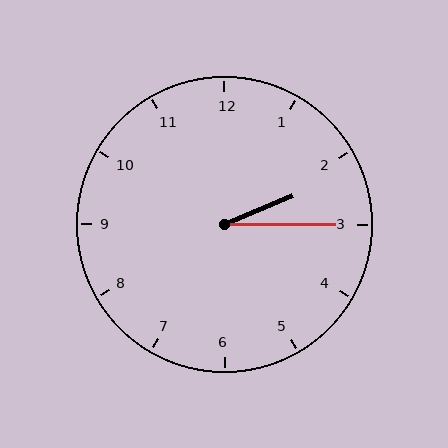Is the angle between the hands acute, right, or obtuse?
It is acute.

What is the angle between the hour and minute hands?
Approximately 22 degrees.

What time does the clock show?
2:15.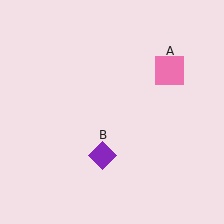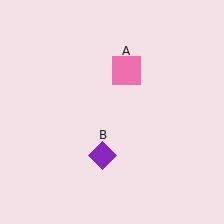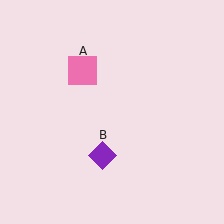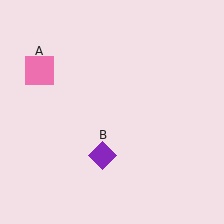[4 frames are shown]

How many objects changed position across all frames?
1 object changed position: pink square (object A).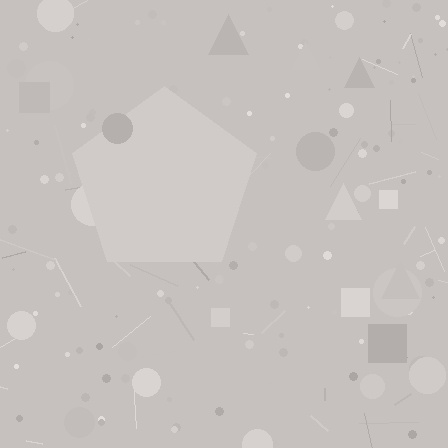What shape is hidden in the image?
A pentagon is hidden in the image.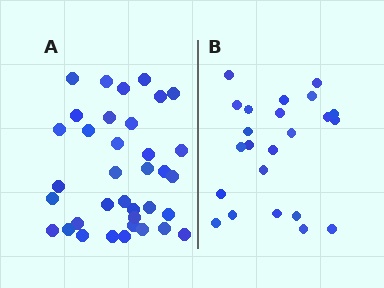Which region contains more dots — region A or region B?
Region A (the left region) has more dots.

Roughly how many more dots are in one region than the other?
Region A has approximately 15 more dots than region B.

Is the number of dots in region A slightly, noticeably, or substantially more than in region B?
Region A has substantially more. The ratio is roughly 1.6 to 1.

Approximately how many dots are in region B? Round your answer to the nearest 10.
About 20 dots. (The exact count is 23, which rounds to 20.)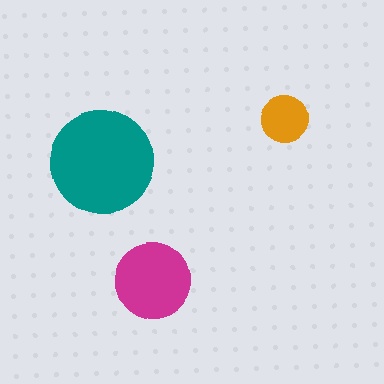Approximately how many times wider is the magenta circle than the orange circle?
About 1.5 times wider.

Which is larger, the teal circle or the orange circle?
The teal one.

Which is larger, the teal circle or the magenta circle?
The teal one.